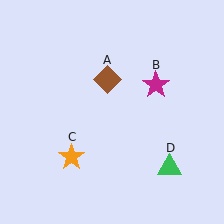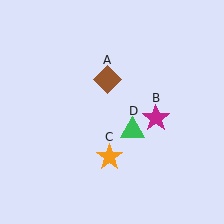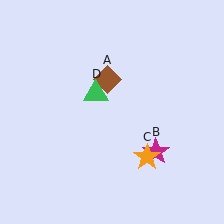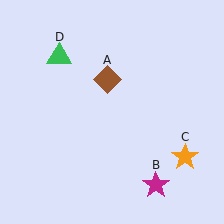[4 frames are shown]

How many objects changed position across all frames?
3 objects changed position: magenta star (object B), orange star (object C), green triangle (object D).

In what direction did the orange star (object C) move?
The orange star (object C) moved right.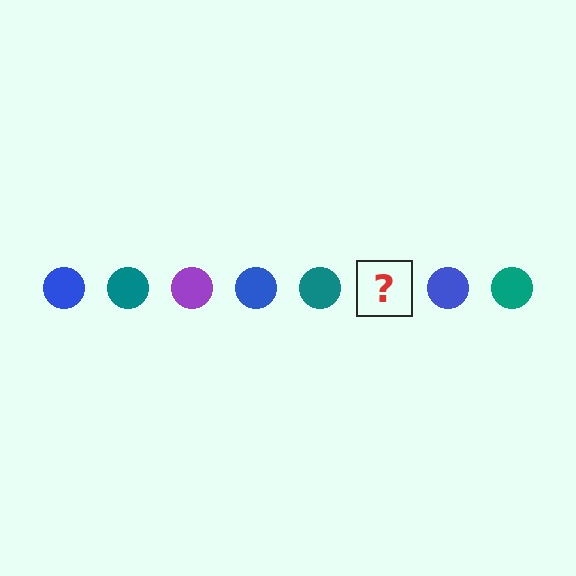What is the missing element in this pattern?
The missing element is a purple circle.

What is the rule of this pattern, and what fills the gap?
The rule is that the pattern cycles through blue, teal, purple circles. The gap should be filled with a purple circle.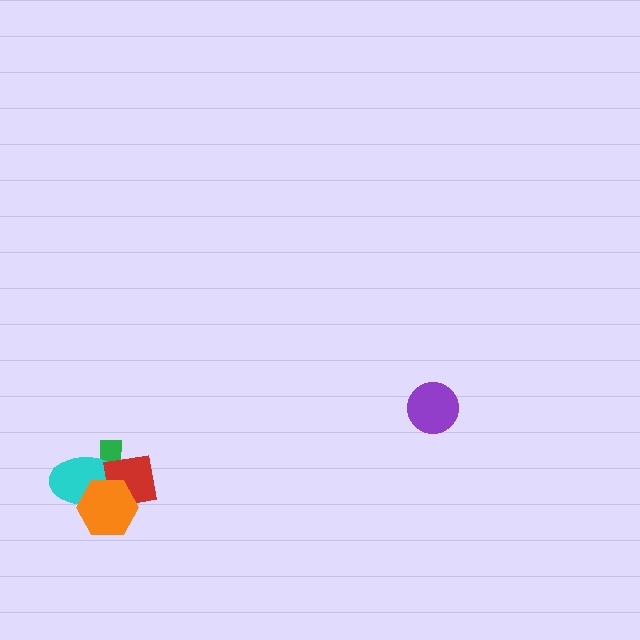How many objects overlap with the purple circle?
0 objects overlap with the purple circle.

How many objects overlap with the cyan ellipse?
3 objects overlap with the cyan ellipse.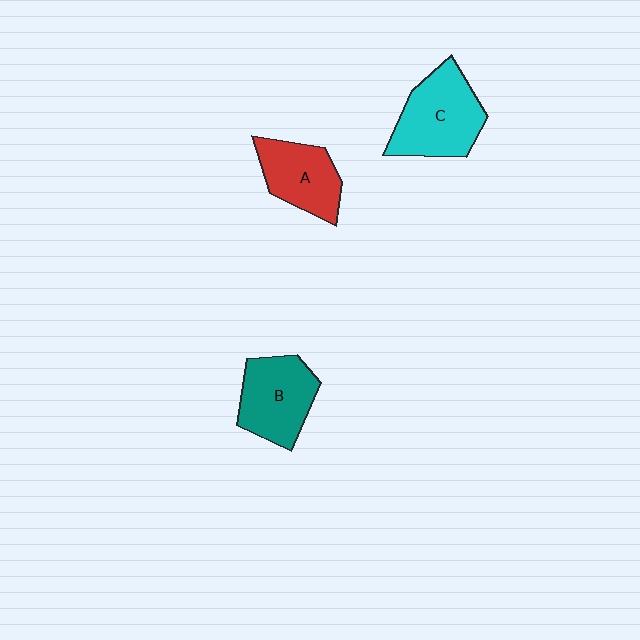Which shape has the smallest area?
Shape A (red).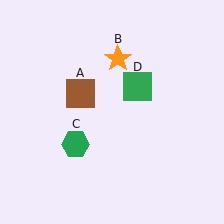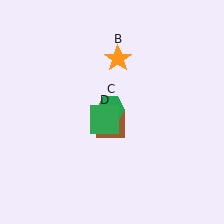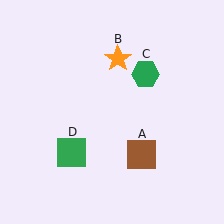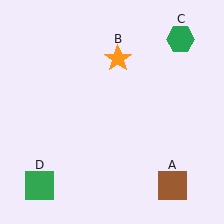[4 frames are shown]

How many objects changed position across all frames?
3 objects changed position: brown square (object A), green hexagon (object C), green square (object D).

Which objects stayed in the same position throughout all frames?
Orange star (object B) remained stationary.